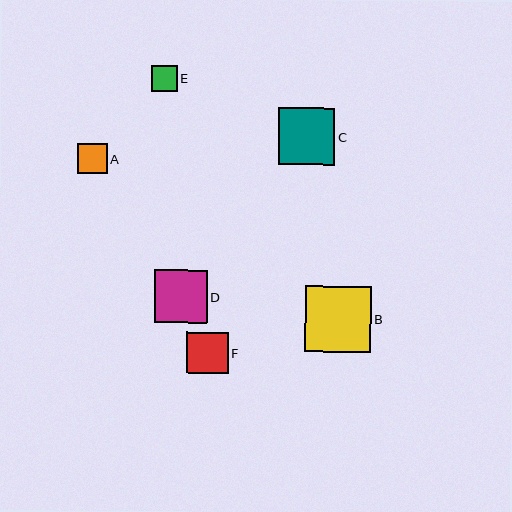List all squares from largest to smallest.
From largest to smallest: B, C, D, F, A, E.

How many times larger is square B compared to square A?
Square B is approximately 2.2 times the size of square A.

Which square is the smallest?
Square E is the smallest with a size of approximately 26 pixels.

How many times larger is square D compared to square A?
Square D is approximately 1.8 times the size of square A.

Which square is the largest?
Square B is the largest with a size of approximately 66 pixels.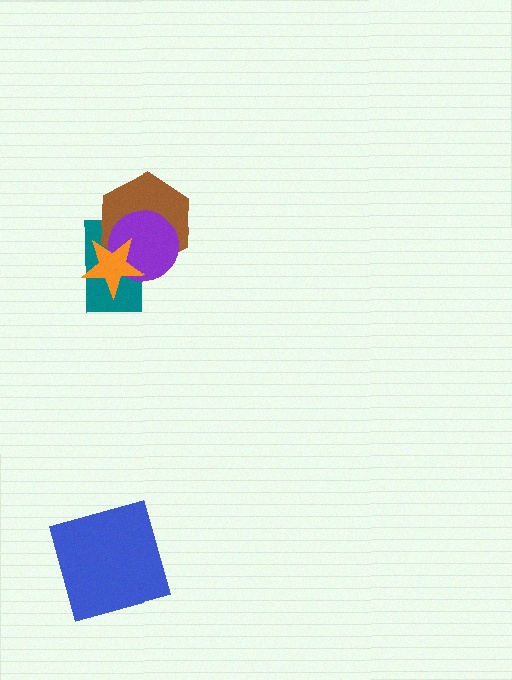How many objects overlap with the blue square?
0 objects overlap with the blue square.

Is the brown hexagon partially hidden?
Yes, it is partially covered by another shape.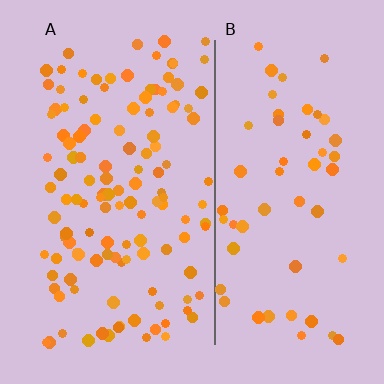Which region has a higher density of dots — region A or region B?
A (the left).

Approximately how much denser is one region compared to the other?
Approximately 2.3× — region A over region B.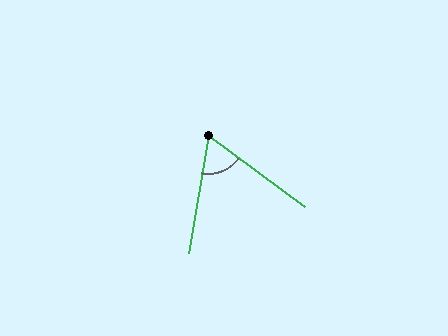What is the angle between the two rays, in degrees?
Approximately 64 degrees.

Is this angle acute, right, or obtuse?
It is acute.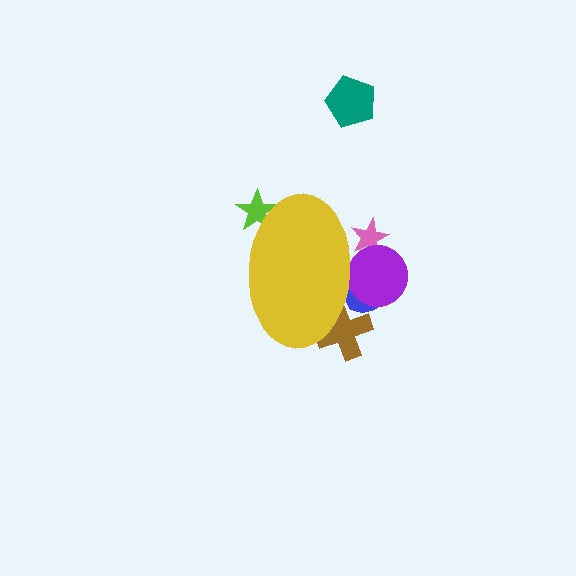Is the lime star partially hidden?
Yes, the lime star is partially hidden behind the yellow ellipse.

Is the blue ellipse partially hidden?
Yes, the blue ellipse is partially hidden behind the yellow ellipse.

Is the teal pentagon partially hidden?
No, the teal pentagon is fully visible.